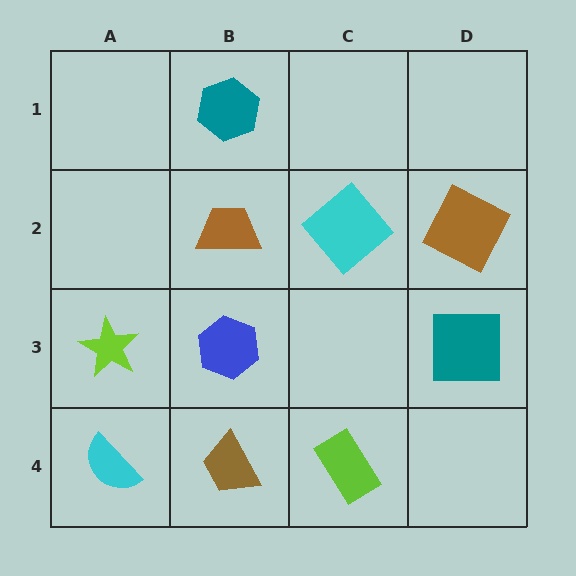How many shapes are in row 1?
1 shape.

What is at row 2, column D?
A brown square.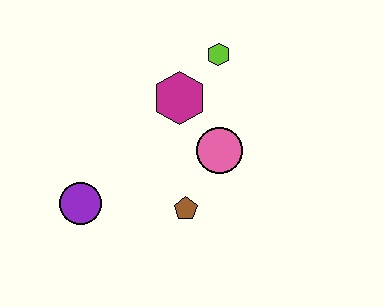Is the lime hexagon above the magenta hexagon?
Yes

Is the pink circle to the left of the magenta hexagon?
No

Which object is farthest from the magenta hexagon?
The purple circle is farthest from the magenta hexagon.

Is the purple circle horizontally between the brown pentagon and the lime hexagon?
No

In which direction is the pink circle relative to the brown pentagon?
The pink circle is above the brown pentagon.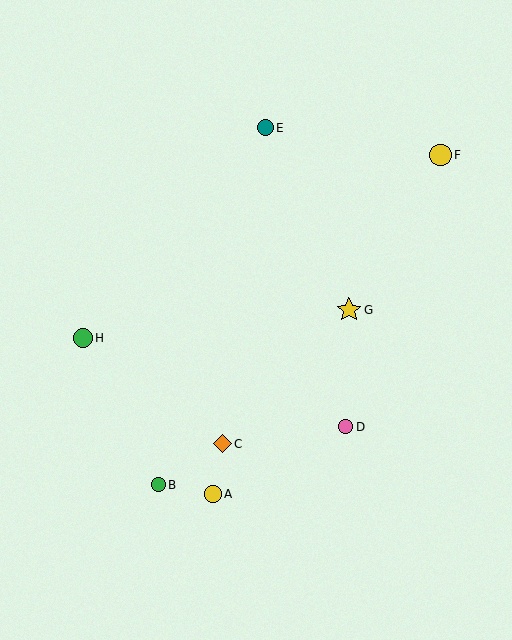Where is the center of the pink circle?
The center of the pink circle is at (346, 427).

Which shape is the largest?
The yellow star (labeled G) is the largest.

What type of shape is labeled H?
Shape H is a green circle.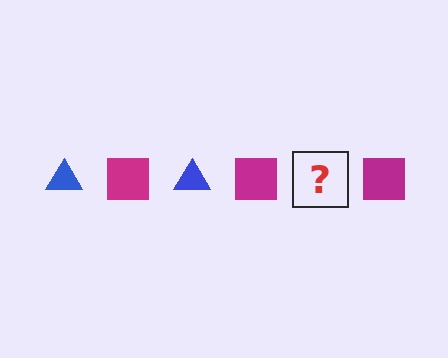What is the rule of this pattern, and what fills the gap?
The rule is that the pattern alternates between blue triangle and magenta square. The gap should be filled with a blue triangle.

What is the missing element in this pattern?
The missing element is a blue triangle.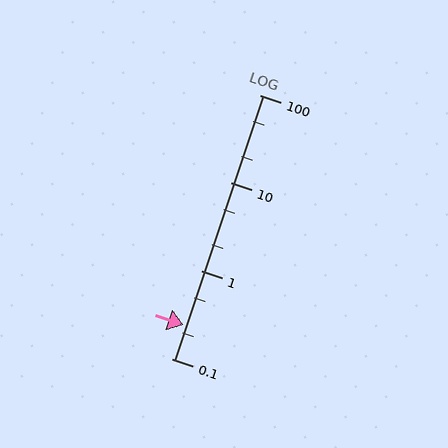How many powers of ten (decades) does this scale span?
The scale spans 3 decades, from 0.1 to 100.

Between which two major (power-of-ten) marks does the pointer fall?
The pointer is between 0.1 and 1.